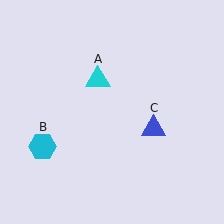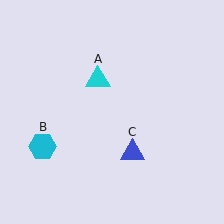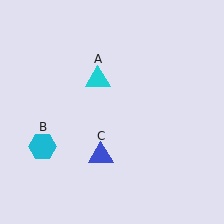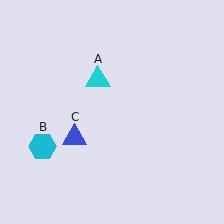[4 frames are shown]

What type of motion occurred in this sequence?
The blue triangle (object C) rotated clockwise around the center of the scene.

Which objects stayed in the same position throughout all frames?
Cyan triangle (object A) and cyan hexagon (object B) remained stationary.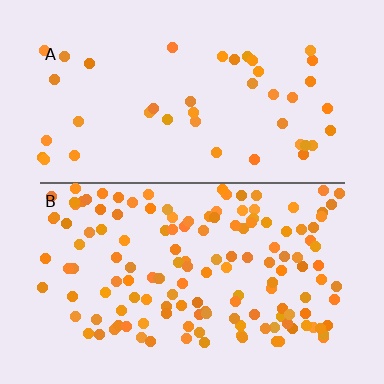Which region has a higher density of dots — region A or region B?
B (the bottom).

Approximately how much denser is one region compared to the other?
Approximately 3.3× — region B over region A.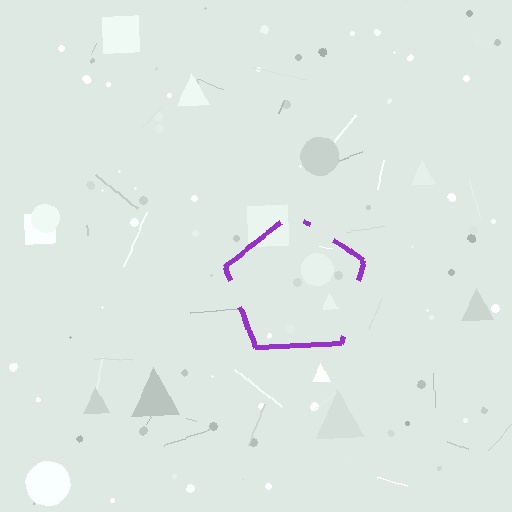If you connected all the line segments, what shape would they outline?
They would outline a pentagon.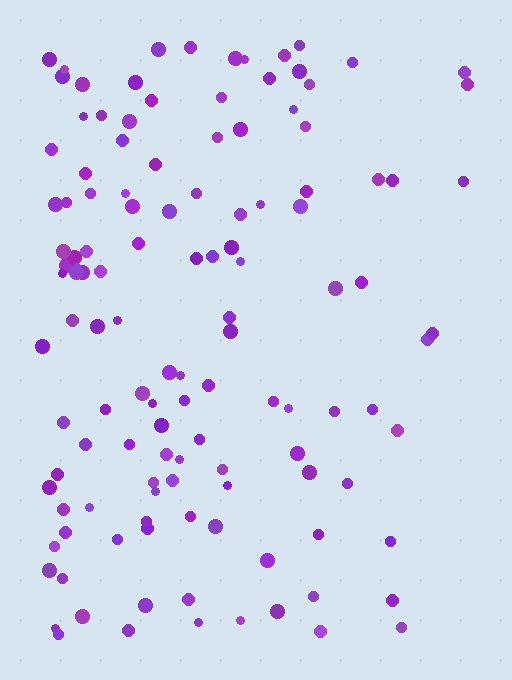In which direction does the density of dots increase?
From right to left, with the left side densest.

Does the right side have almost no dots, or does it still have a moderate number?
Still a moderate number, just noticeably fewer than the left.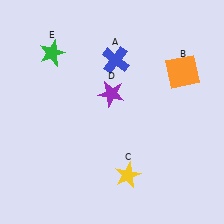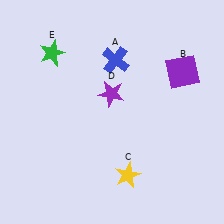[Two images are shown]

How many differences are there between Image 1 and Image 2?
There is 1 difference between the two images.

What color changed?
The square (B) changed from orange in Image 1 to purple in Image 2.